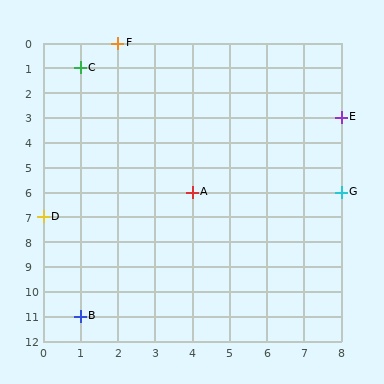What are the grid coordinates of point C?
Point C is at grid coordinates (1, 1).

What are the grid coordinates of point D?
Point D is at grid coordinates (0, 7).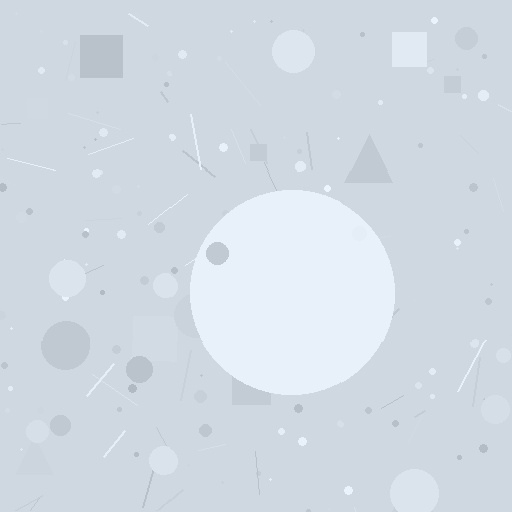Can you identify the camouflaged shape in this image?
The camouflaged shape is a circle.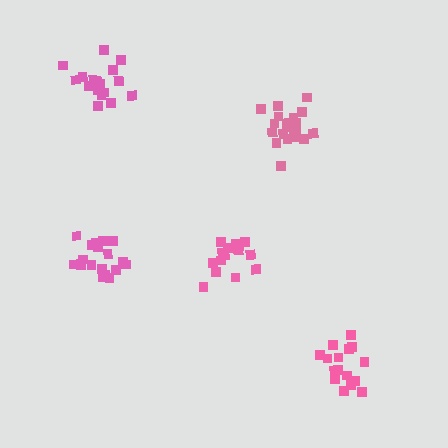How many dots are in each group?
Group 1: 19 dots, Group 2: 17 dots, Group 3: 21 dots, Group 4: 15 dots, Group 5: 16 dots (88 total).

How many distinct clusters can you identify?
There are 5 distinct clusters.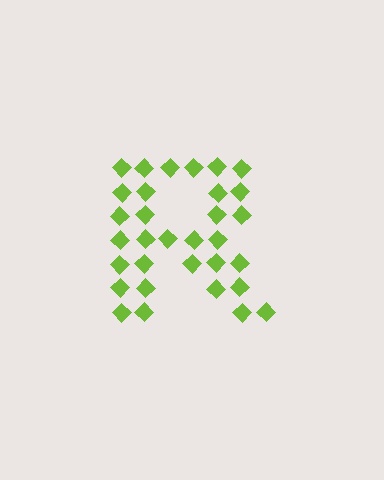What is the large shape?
The large shape is the letter R.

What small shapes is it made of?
It is made of small diamonds.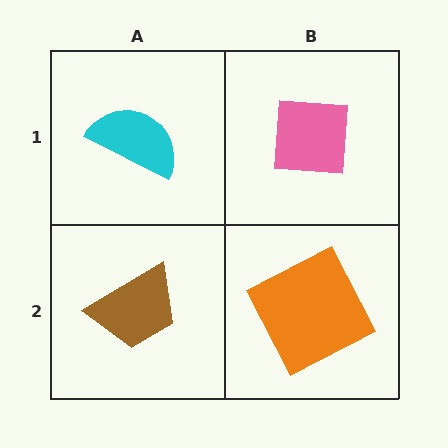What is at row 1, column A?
A cyan semicircle.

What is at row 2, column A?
A brown trapezoid.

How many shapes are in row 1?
2 shapes.